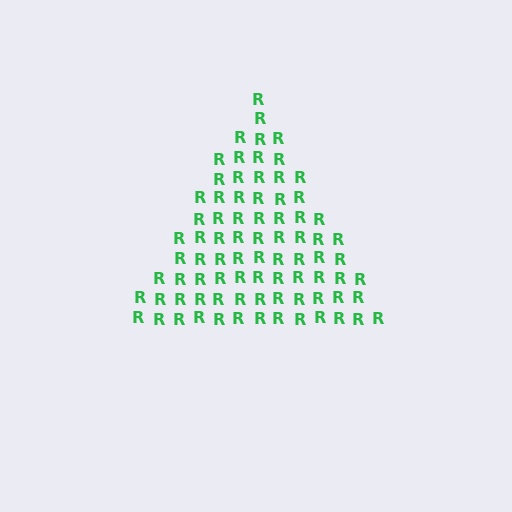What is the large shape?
The large shape is a triangle.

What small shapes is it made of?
It is made of small letter R's.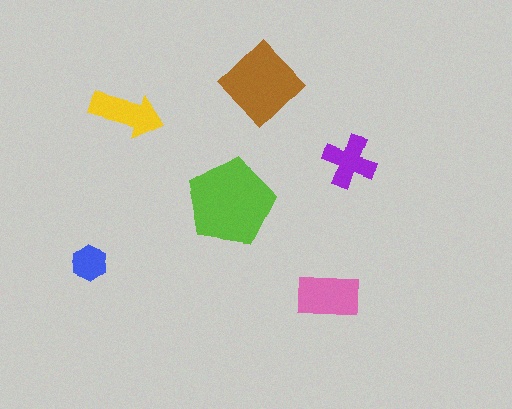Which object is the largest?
The lime pentagon.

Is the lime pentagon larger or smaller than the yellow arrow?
Larger.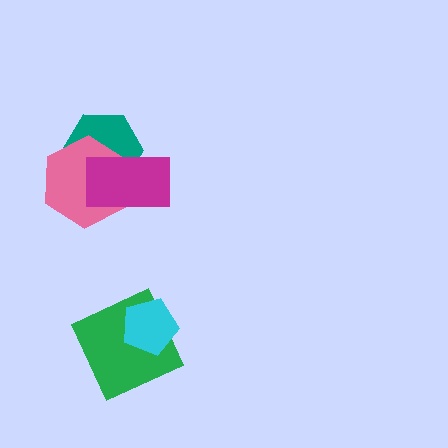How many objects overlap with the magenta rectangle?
2 objects overlap with the magenta rectangle.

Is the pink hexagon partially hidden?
Yes, it is partially covered by another shape.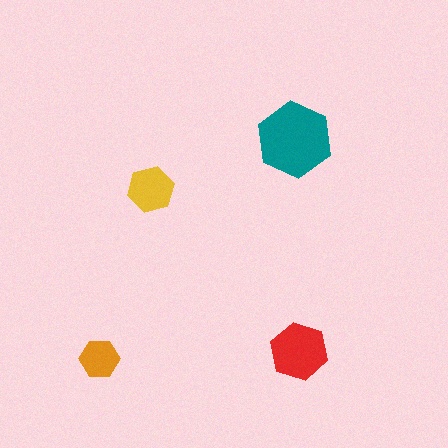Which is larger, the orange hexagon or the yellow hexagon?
The yellow one.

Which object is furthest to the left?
The orange hexagon is leftmost.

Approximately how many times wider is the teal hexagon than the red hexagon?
About 1.5 times wider.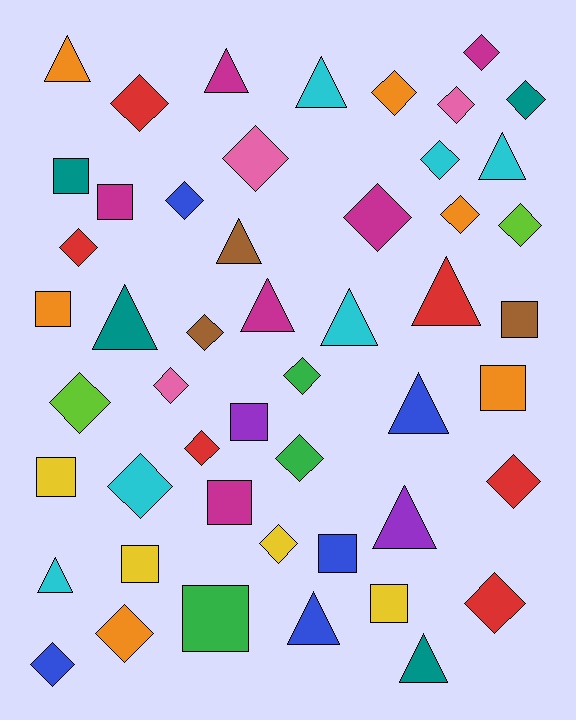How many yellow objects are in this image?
There are 4 yellow objects.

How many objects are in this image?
There are 50 objects.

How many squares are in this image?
There are 12 squares.